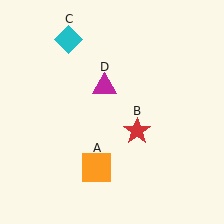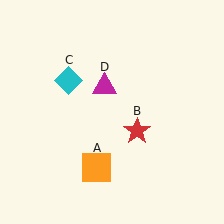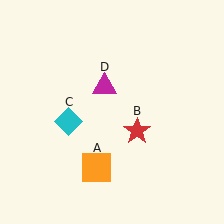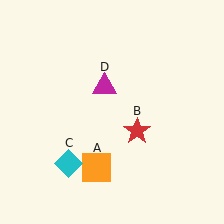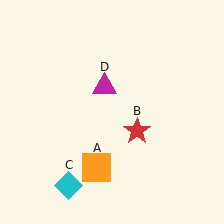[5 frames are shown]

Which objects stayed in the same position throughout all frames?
Orange square (object A) and red star (object B) and magenta triangle (object D) remained stationary.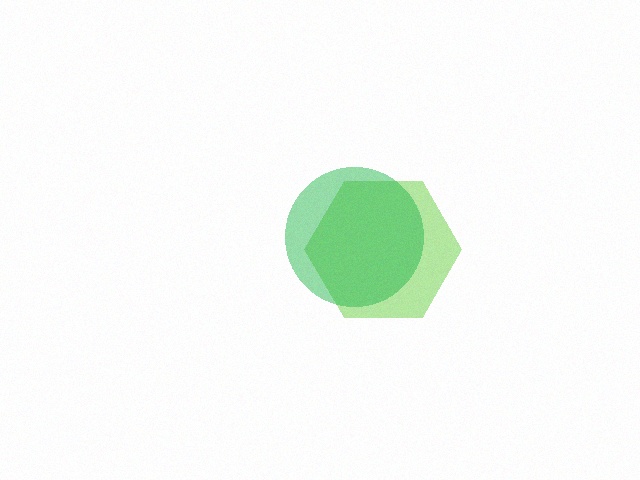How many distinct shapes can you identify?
There are 2 distinct shapes: a lime hexagon, a green circle.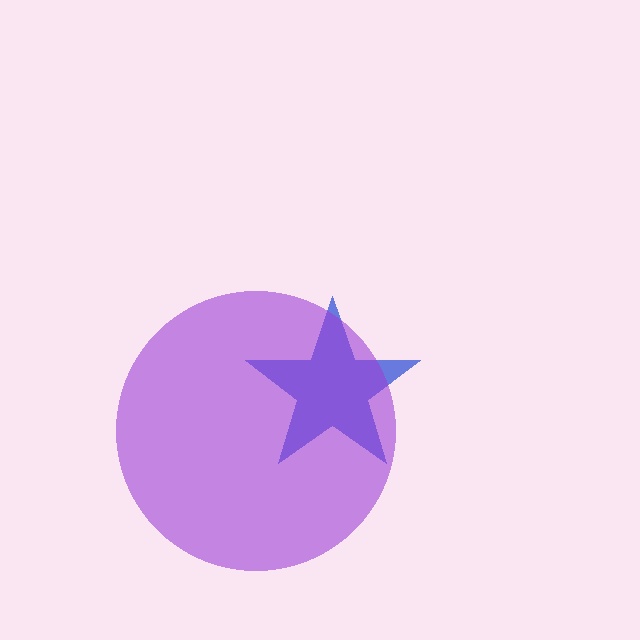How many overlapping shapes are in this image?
There are 2 overlapping shapes in the image.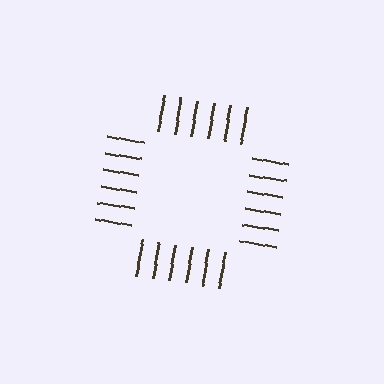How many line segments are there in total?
24 — 6 along each of the 4 edges.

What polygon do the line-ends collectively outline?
An illusory square — the line segments terminate on its edges but no continuous stroke is drawn.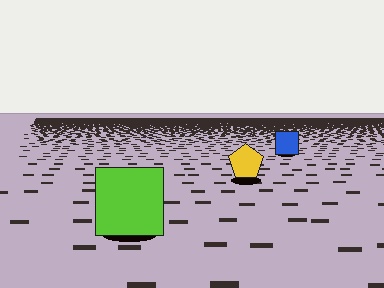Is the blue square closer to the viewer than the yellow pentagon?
No. The yellow pentagon is closer — you can tell from the texture gradient: the ground texture is coarser near it.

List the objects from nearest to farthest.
From nearest to farthest: the lime square, the yellow pentagon, the blue square.